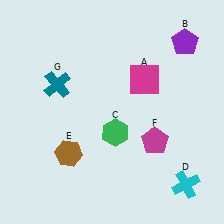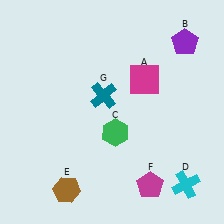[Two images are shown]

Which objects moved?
The objects that moved are: the brown hexagon (E), the magenta pentagon (F), the teal cross (G).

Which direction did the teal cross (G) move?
The teal cross (G) moved right.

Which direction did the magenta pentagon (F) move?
The magenta pentagon (F) moved down.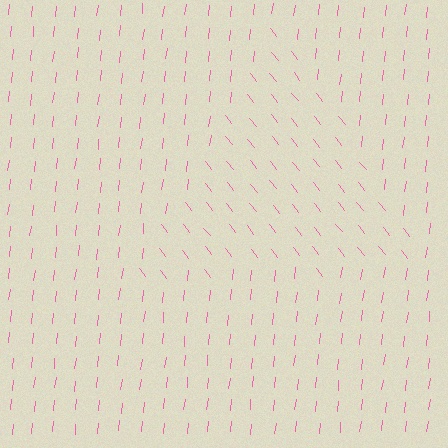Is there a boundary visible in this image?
Yes, there is a texture boundary formed by a change in line orientation.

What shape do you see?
I see a triangle.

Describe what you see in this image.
The image is filled with small pink line segments. A triangle region in the image has lines oriented differently from the surrounding lines, creating a visible texture boundary.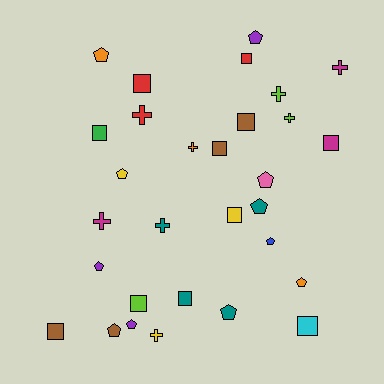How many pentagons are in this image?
There are 11 pentagons.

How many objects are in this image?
There are 30 objects.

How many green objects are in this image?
There is 1 green object.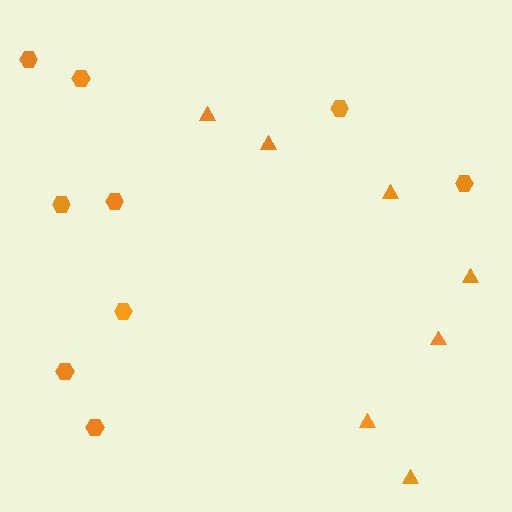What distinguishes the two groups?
There are 2 groups: one group of hexagons (9) and one group of triangles (7).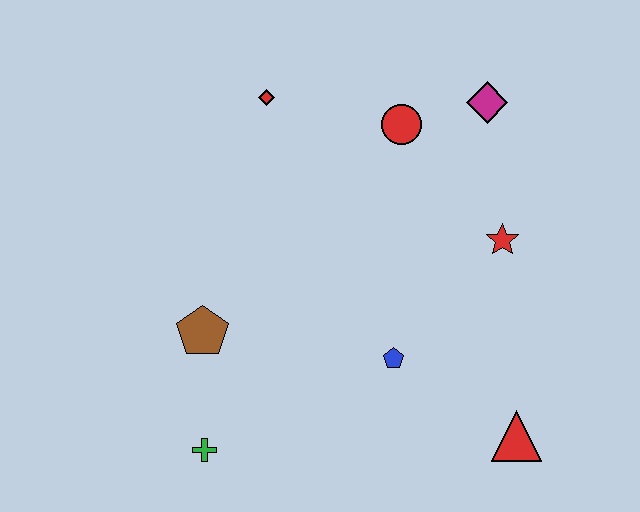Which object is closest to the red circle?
The magenta diamond is closest to the red circle.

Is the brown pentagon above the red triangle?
Yes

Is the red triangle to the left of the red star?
No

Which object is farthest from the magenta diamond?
The green cross is farthest from the magenta diamond.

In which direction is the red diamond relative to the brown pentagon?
The red diamond is above the brown pentagon.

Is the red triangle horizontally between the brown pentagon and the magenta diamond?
No